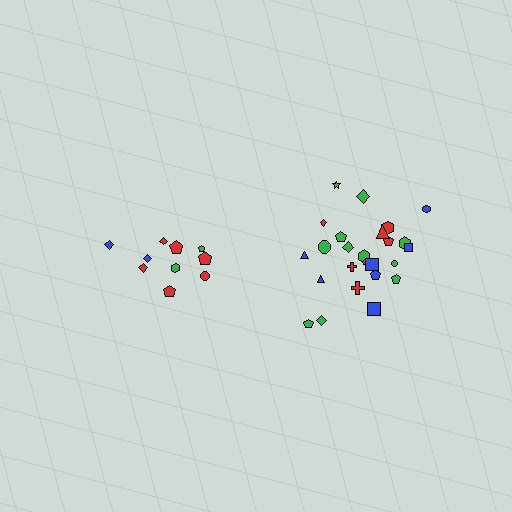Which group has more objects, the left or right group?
The right group.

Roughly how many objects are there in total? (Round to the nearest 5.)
Roughly 35 objects in total.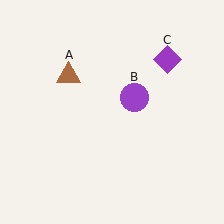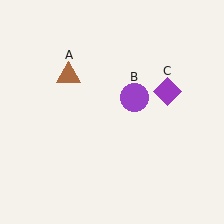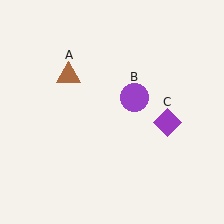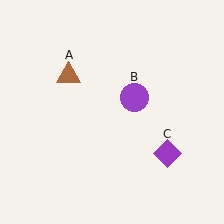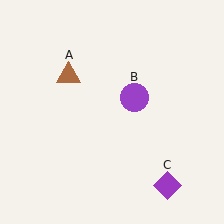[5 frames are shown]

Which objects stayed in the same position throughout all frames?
Brown triangle (object A) and purple circle (object B) remained stationary.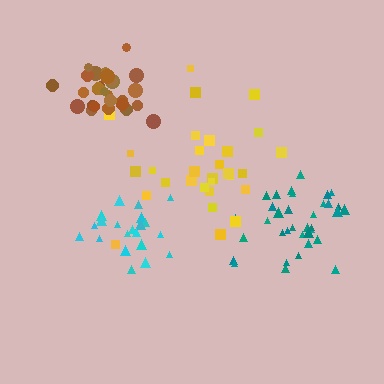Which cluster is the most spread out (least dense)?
Yellow.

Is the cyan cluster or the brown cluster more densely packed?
Brown.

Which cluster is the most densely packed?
Brown.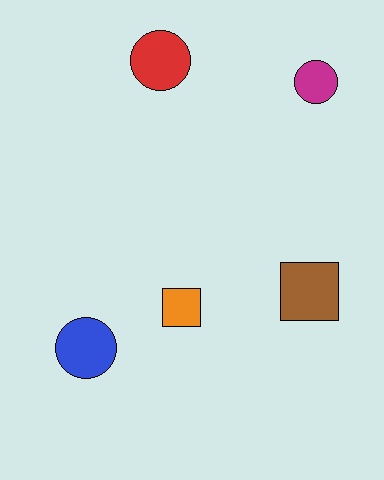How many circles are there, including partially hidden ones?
There are 3 circles.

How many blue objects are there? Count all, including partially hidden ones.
There is 1 blue object.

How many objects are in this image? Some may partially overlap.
There are 5 objects.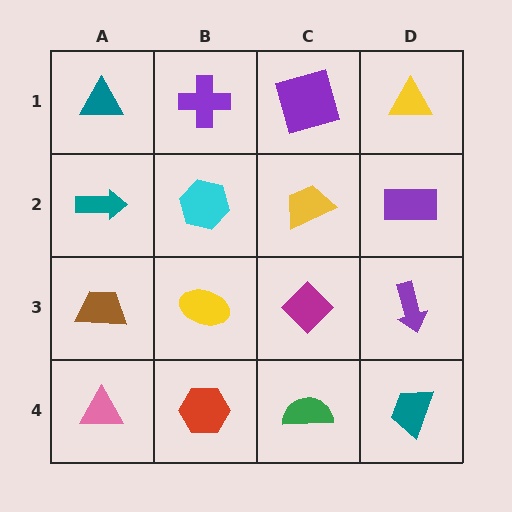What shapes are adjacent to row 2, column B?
A purple cross (row 1, column B), a yellow ellipse (row 3, column B), a teal arrow (row 2, column A), a yellow trapezoid (row 2, column C).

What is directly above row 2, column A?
A teal triangle.